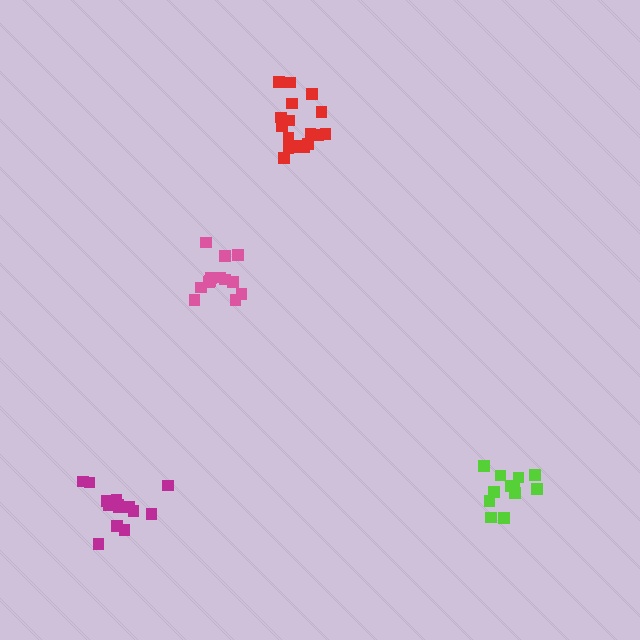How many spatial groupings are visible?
There are 4 spatial groupings.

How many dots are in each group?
Group 1: 18 dots, Group 2: 12 dots, Group 3: 13 dots, Group 4: 14 dots (57 total).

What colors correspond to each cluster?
The clusters are colored: red, lime, pink, magenta.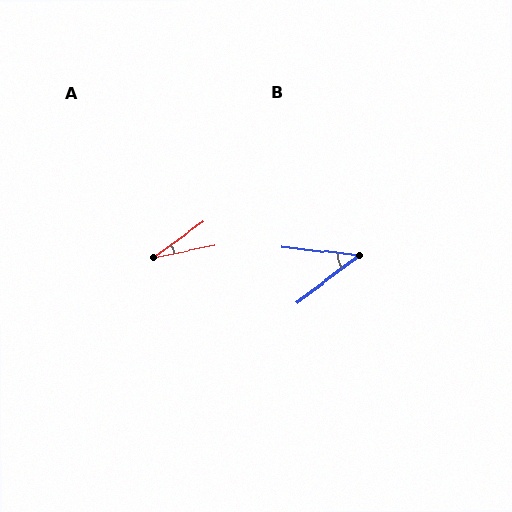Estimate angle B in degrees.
Approximately 44 degrees.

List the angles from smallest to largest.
A (25°), B (44°).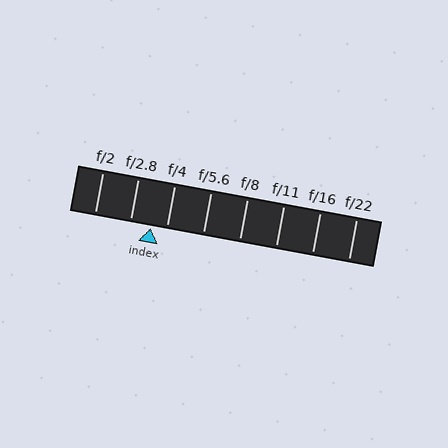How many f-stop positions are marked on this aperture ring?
There are 8 f-stop positions marked.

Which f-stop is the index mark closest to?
The index mark is closest to f/4.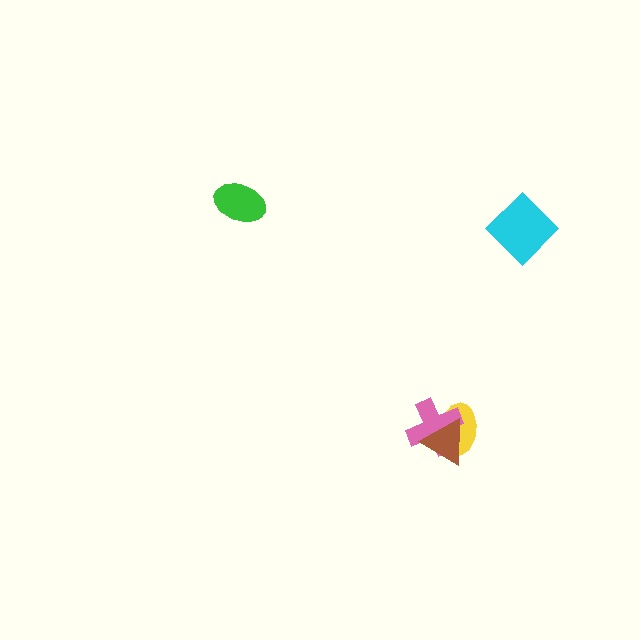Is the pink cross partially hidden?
Yes, it is partially covered by another shape.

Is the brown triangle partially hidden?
No, no other shape covers it.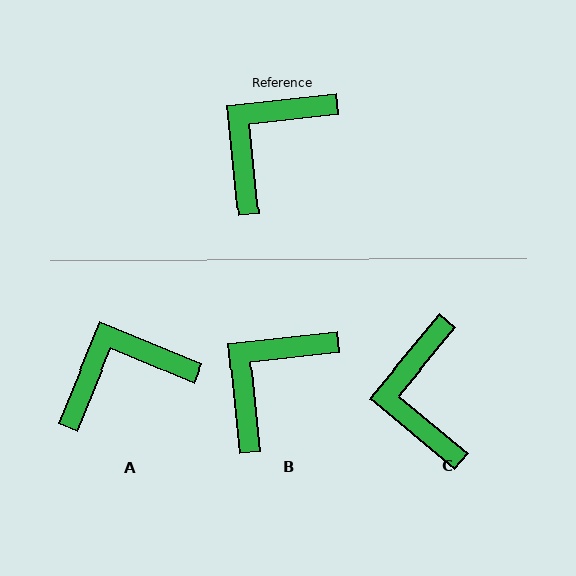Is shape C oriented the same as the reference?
No, it is off by about 44 degrees.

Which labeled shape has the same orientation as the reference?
B.